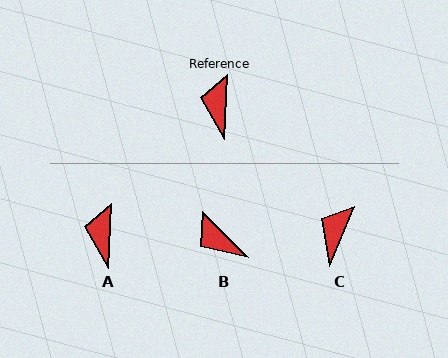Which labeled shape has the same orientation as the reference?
A.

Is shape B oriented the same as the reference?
No, it is off by about 47 degrees.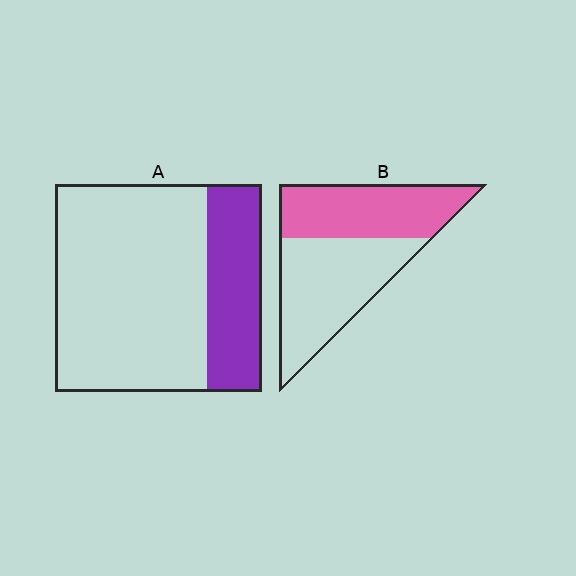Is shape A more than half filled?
No.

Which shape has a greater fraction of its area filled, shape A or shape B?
Shape B.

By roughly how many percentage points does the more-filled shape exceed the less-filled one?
By roughly 20 percentage points (B over A).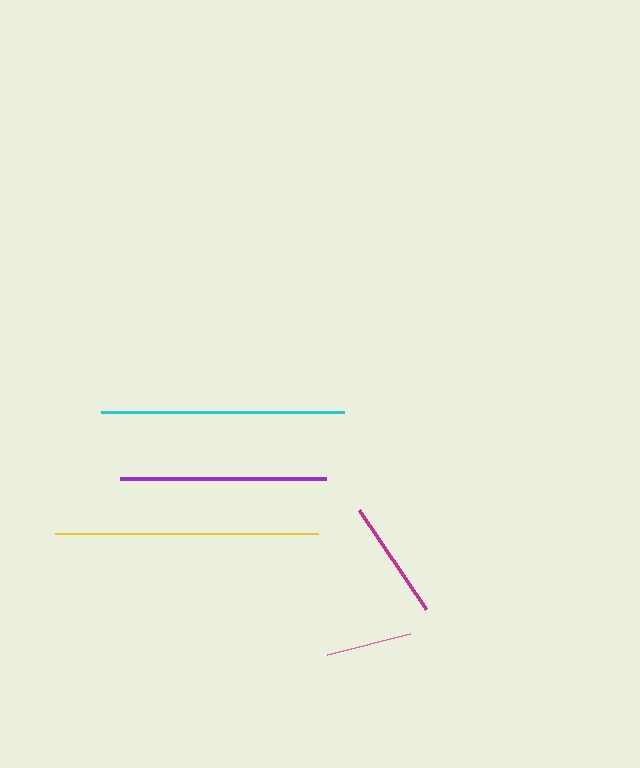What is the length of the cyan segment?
The cyan segment is approximately 242 pixels long.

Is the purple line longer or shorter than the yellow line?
The yellow line is longer than the purple line.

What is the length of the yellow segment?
The yellow segment is approximately 263 pixels long.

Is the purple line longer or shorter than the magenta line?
The purple line is longer than the magenta line.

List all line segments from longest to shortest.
From longest to shortest: yellow, cyan, purple, magenta, pink.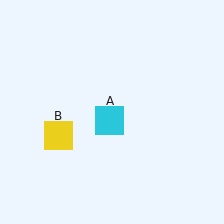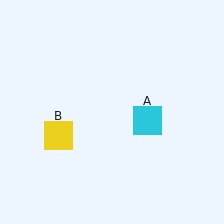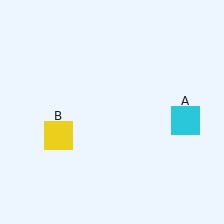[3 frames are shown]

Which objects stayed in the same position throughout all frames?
Yellow square (object B) remained stationary.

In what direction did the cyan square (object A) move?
The cyan square (object A) moved right.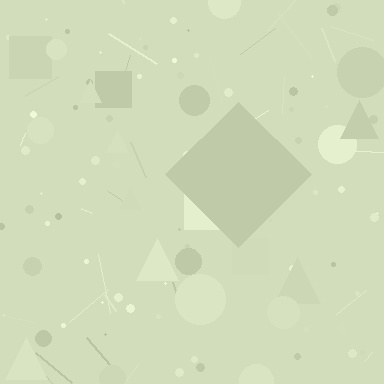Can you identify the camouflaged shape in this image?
The camouflaged shape is a diamond.